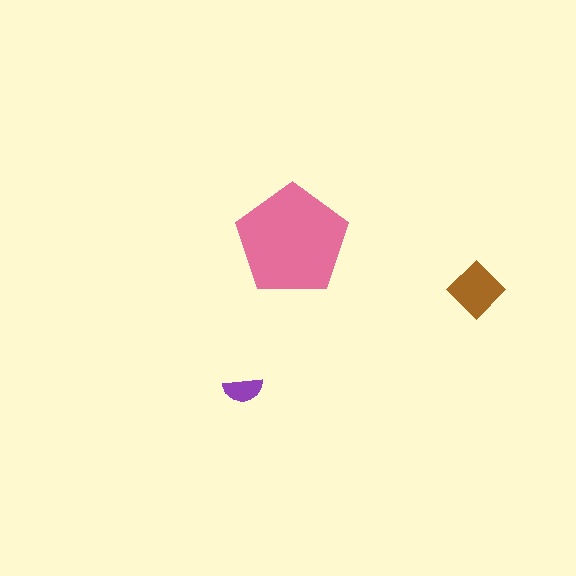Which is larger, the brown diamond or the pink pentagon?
The pink pentagon.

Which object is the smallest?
The purple semicircle.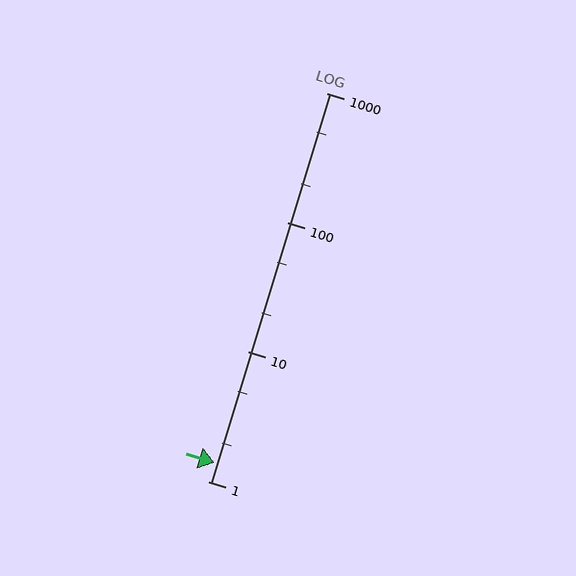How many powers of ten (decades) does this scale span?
The scale spans 3 decades, from 1 to 1000.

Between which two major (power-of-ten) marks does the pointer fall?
The pointer is between 1 and 10.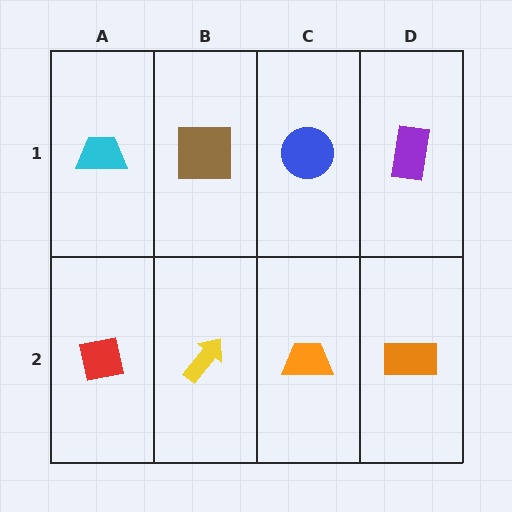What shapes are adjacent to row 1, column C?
An orange trapezoid (row 2, column C), a brown square (row 1, column B), a purple rectangle (row 1, column D).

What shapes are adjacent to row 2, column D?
A purple rectangle (row 1, column D), an orange trapezoid (row 2, column C).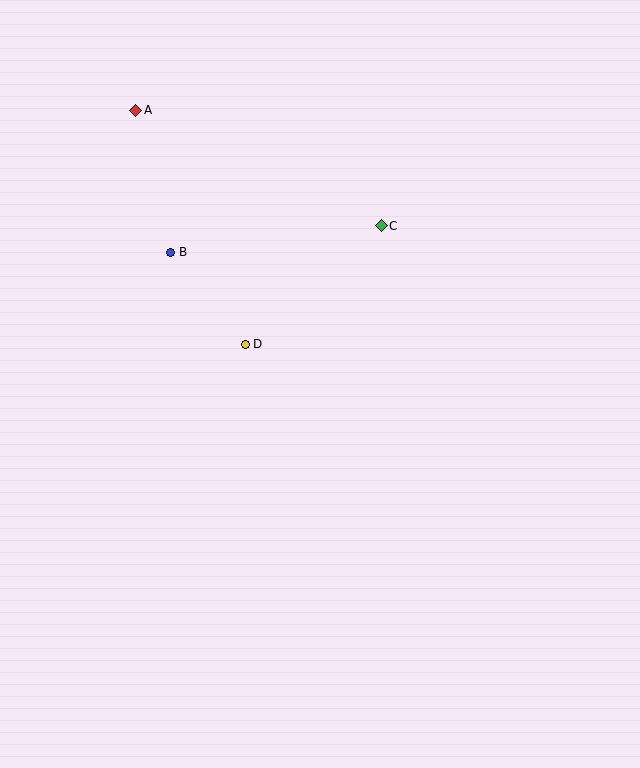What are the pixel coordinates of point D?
Point D is at (245, 344).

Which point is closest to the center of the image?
Point D at (245, 344) is closest to the center.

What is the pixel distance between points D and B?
The distance between D and B is 118 pixels.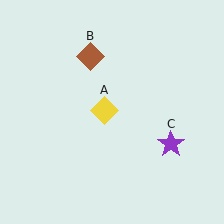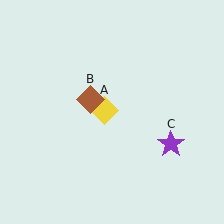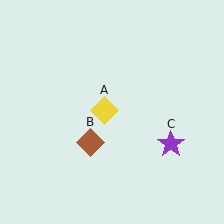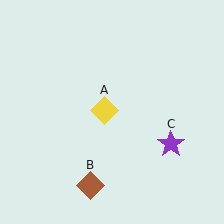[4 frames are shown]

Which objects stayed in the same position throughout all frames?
Yellow diamond (object A) and purple star (object C) remained stationary.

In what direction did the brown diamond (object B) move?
The brown diamond (object B) moved down.